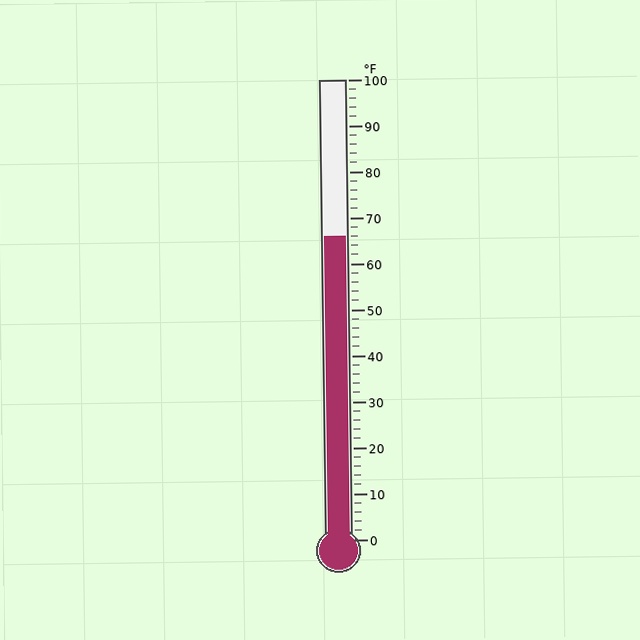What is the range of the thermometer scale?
The thermometer scale ranges from 0°F to 100°F.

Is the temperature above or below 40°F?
The temperature is above 40°F.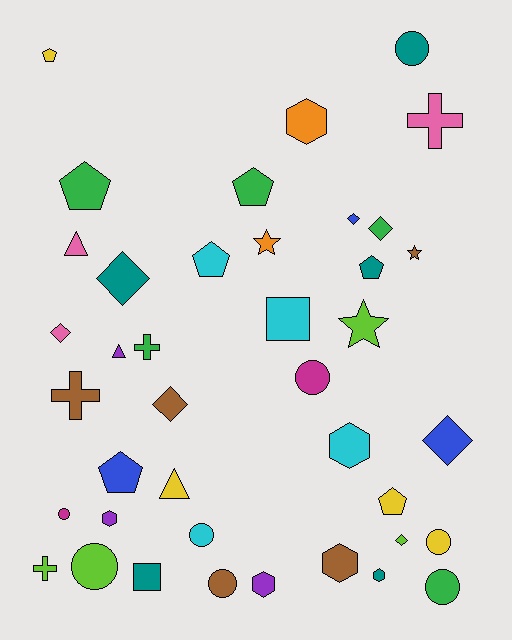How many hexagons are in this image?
There are 6 hexagons.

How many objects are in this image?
There are 40 objects.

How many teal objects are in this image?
There are 5 teal objects.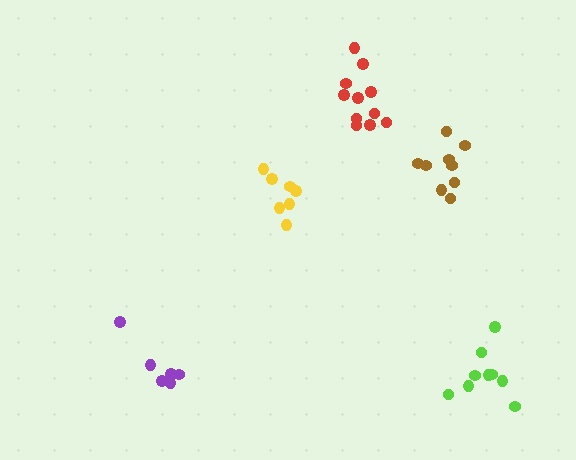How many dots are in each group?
Group 1: 9 dots, Group 2: 9 dots, Group 3: 11 dots, Group 4: 7 dots, Group 5: 6 dots (42 total).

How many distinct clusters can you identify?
There are 5 distinct clusters.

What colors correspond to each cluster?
The clusters are colored: brown, lime, red, yellow, purple.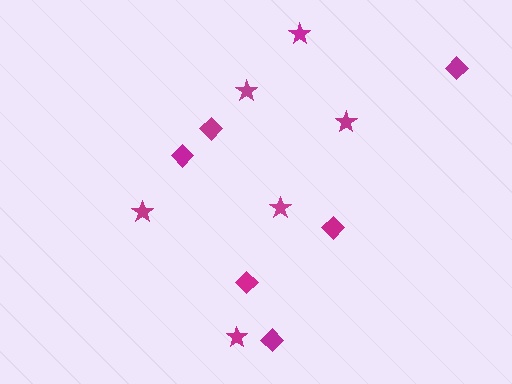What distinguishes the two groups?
There are 2 groups: one group of stars (6) and one group of diamonds (6).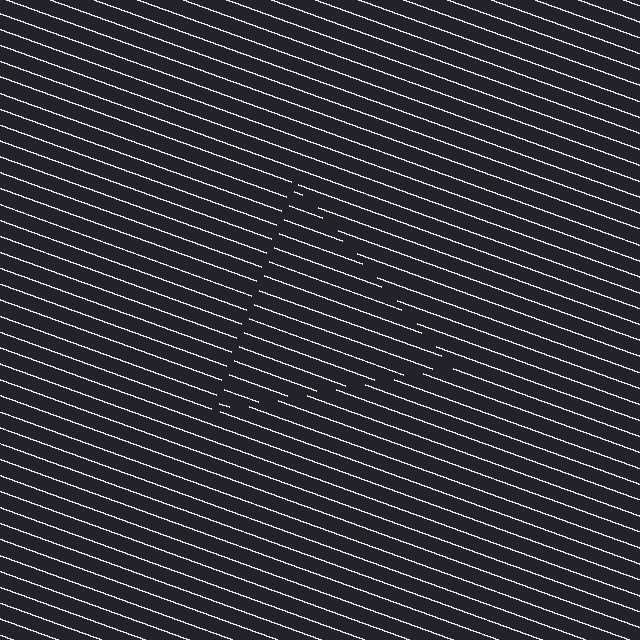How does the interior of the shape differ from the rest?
The interior of the shape contains the same grating, shifted by half a period — the contour is defined by the phase discontinuity where line-ends from the inner and outer gratings abut.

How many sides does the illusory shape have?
3 sides — the line-ends trace a triangle.